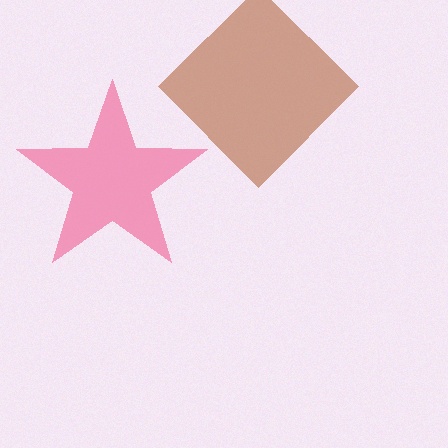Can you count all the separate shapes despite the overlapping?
Yes, there are 2 separate shapes.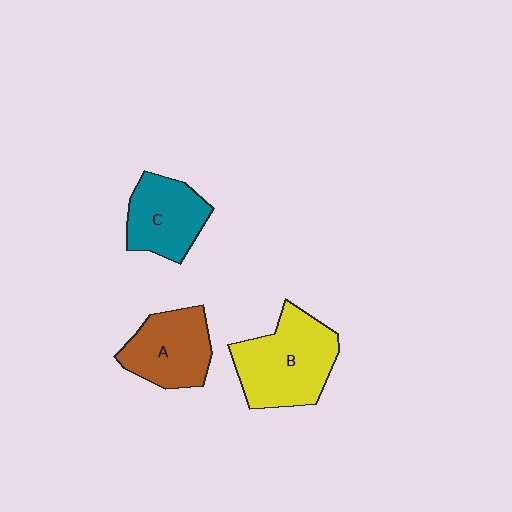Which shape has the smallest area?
Shape C (teal).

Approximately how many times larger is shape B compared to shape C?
Approximately 1.4 times.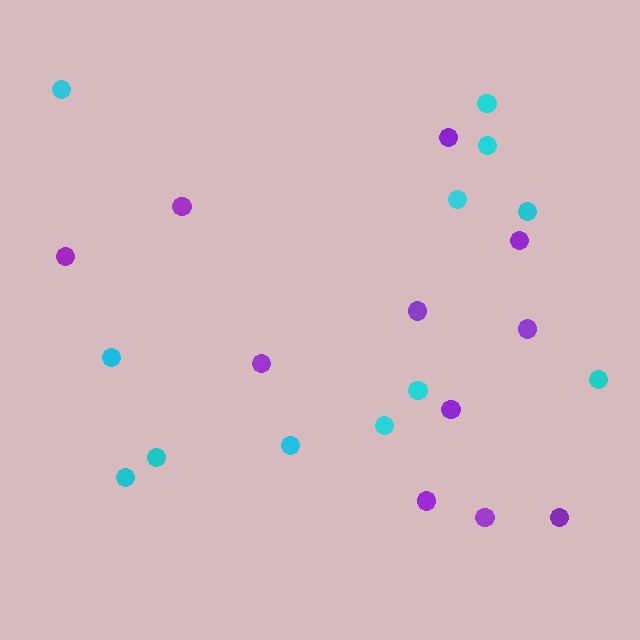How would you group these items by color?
There are 2 groups: one group of purple circles (11) and one group of cyan circles (12).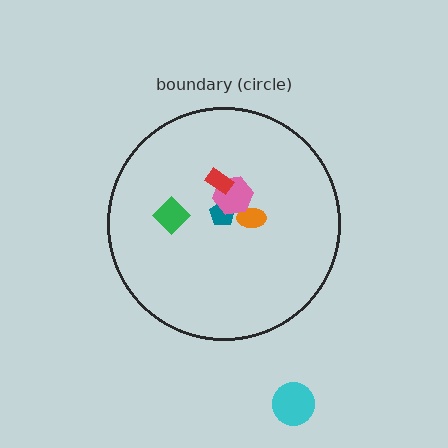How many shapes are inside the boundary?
5 inside, 1 outside.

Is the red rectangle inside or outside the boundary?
Inside.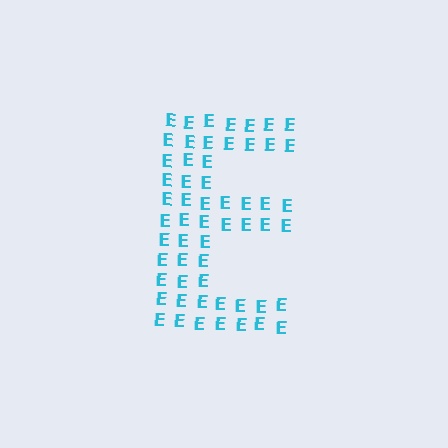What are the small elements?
The small elements are letter E's.